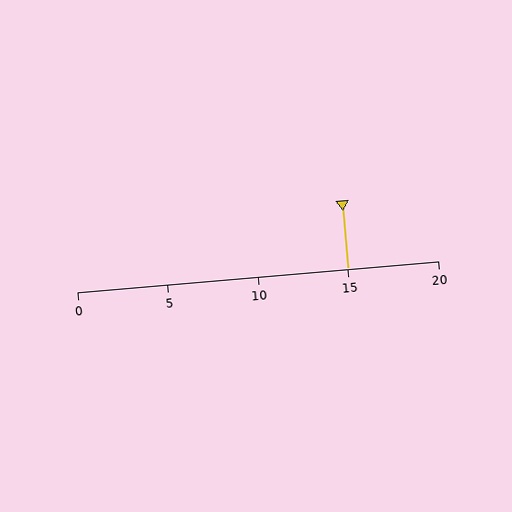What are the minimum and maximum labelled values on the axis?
The axis runs from 0 to 20.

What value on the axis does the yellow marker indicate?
The marker indicates approximately 15.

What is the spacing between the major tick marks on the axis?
The major ticks are spaced 5 apart.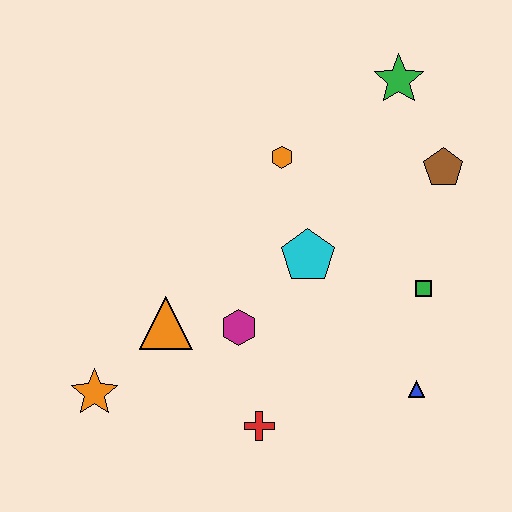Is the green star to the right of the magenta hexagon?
Yes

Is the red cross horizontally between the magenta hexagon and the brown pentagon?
Yes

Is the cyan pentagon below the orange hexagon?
Yes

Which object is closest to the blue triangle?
The green square is closest to the blue triangle.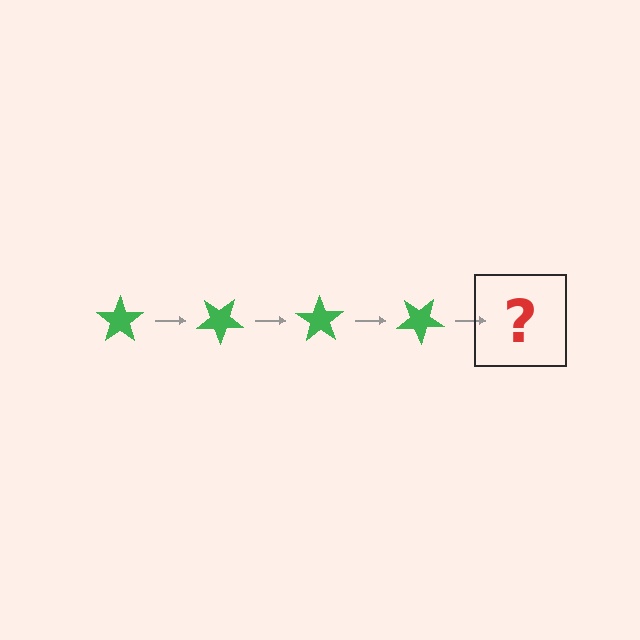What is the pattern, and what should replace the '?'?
The pattern is that the star rotates 35 degrees each step. The '?' should be a green star rotated 140 degrees.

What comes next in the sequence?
The next element should be a green star rotated 140 degrees.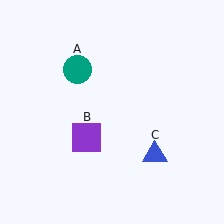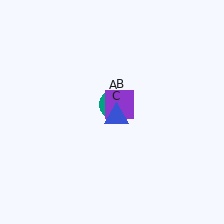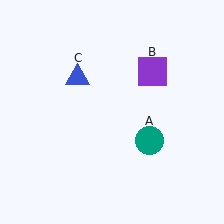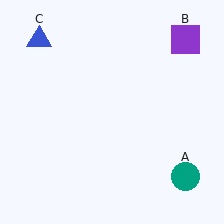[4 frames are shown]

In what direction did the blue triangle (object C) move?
The blue triangle (object C) moved up and to the left.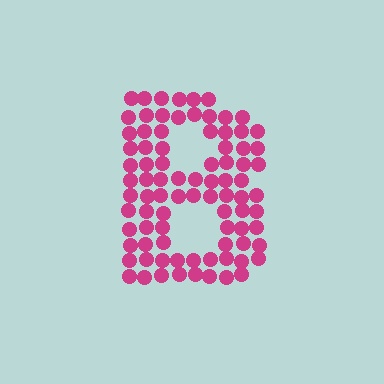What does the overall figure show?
The overall figure shows the letter B.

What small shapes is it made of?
It is made of small circles.